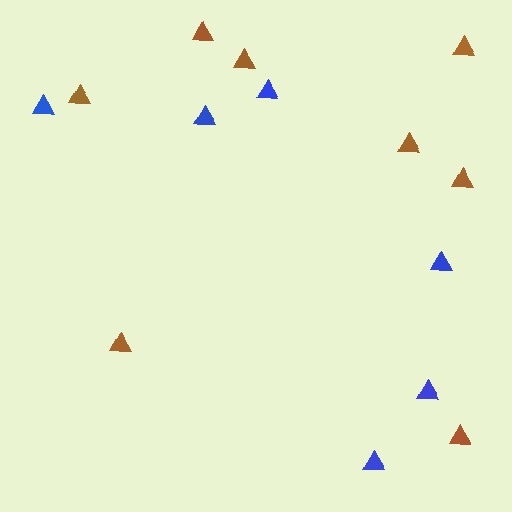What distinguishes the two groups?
There are 2 groups: one group of brown triangles (8) and one group of blue triangles (6).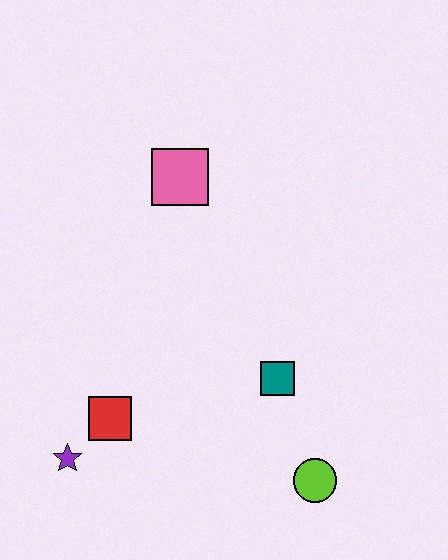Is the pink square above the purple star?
Yes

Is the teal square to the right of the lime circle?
No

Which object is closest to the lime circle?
The teal square is closest to the lime circle.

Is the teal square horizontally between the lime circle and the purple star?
Yes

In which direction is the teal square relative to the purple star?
The teal square is to the right of the purple star.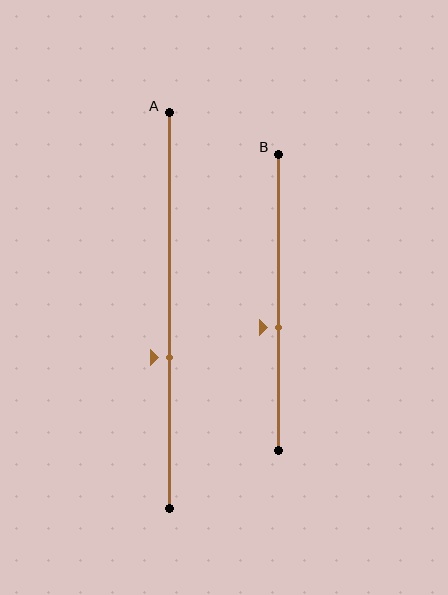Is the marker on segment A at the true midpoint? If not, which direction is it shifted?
No, the marker on segment A is shifted downward by about 12% of the segment length.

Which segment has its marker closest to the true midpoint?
Segment B has its marker closest to the true midpoint.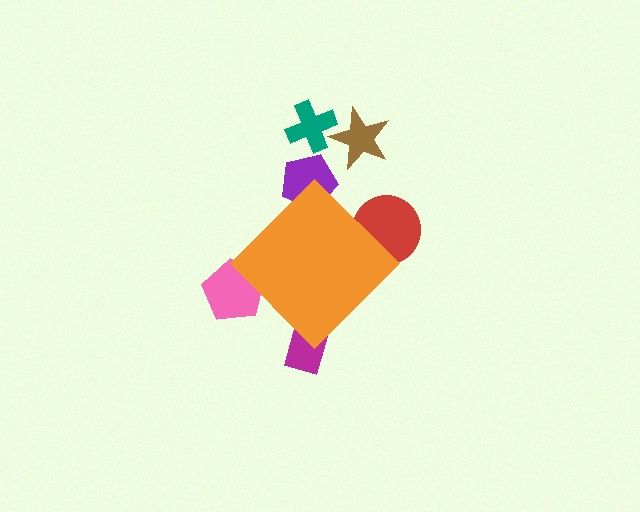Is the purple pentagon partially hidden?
Yes, the purple pentagon is partially hidden behind the orange diamond.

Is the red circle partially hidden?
Yes, the red circle is partially hidden behind the orange diamond.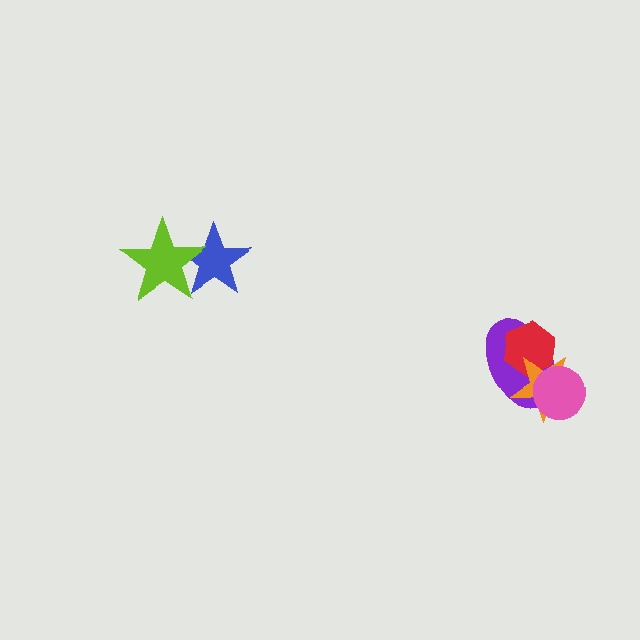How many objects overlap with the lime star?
1 object overlaps with the lime star.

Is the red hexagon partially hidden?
Yes, it is partially covered by another shape.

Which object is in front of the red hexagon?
The orange star is in front of the red hexagon.